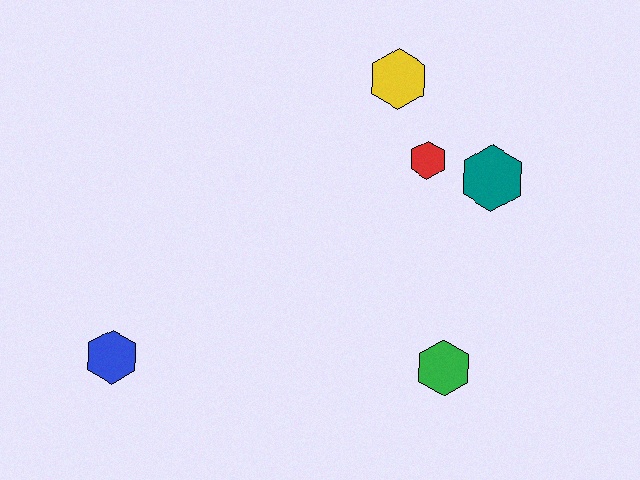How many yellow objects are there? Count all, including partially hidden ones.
There is 1 yellow object.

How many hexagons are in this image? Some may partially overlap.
There are 5 hexagons.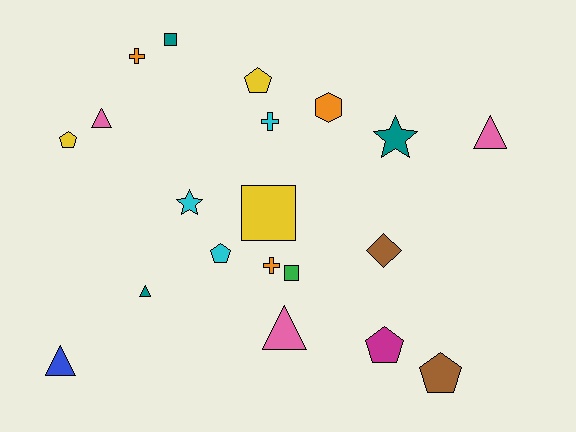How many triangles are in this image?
There are 5 triangles.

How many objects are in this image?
There are 20 objects.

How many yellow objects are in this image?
There are 3 yellow objects.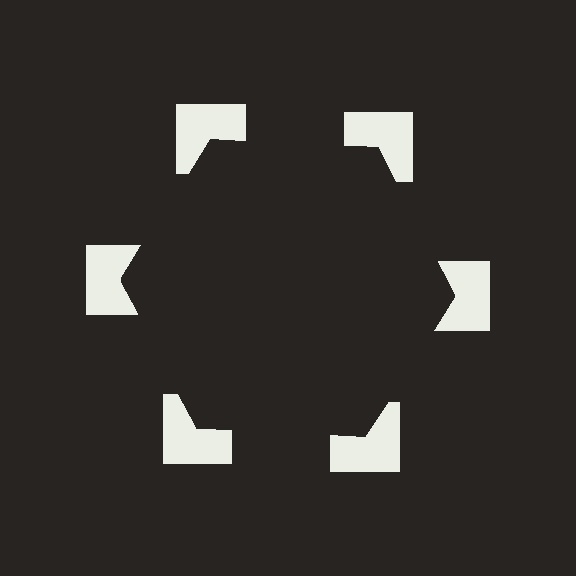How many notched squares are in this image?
There are 6 — one at each vertex of the illusory hexagon.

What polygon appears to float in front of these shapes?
An illusory hexagon — its edges are inferred from the aligned wedge cuts in the notched squares, not physically drawn.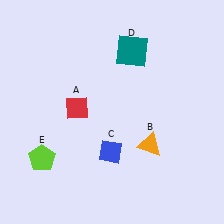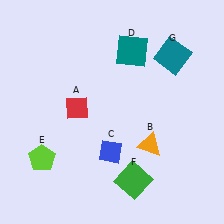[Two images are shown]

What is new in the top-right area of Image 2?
A teal square (G) was added in the top-right area of Image 2.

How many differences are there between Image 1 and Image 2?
There are 2 differences between the two images.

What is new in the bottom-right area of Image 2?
A green square (F) was added in the bottom-right area of Image 2.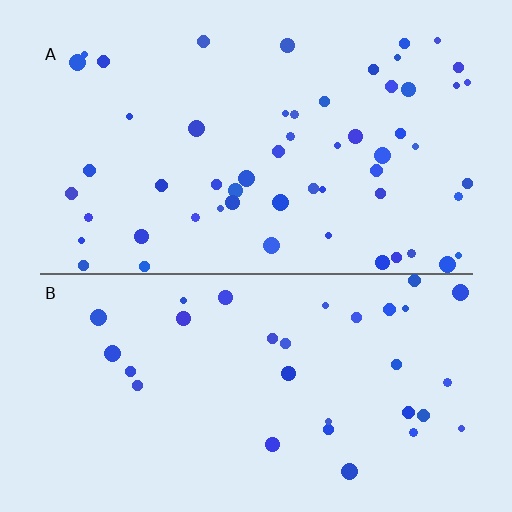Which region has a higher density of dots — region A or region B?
A (the top).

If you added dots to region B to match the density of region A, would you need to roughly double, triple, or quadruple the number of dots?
Approximately double.